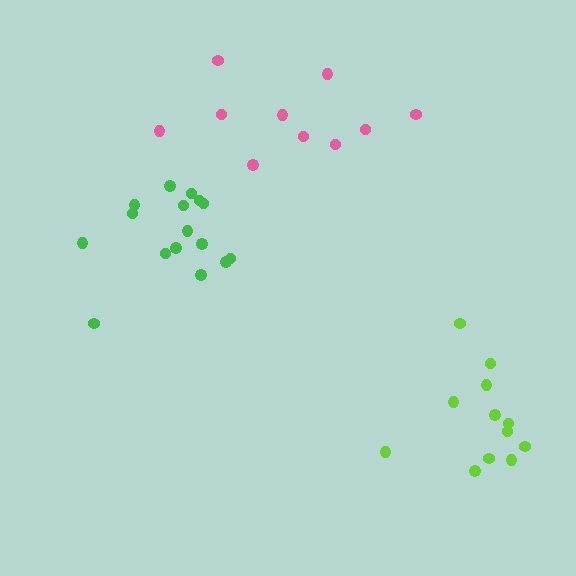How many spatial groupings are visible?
There are 3 spatial groupings.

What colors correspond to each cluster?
The clusters are colored: lime, green, pink.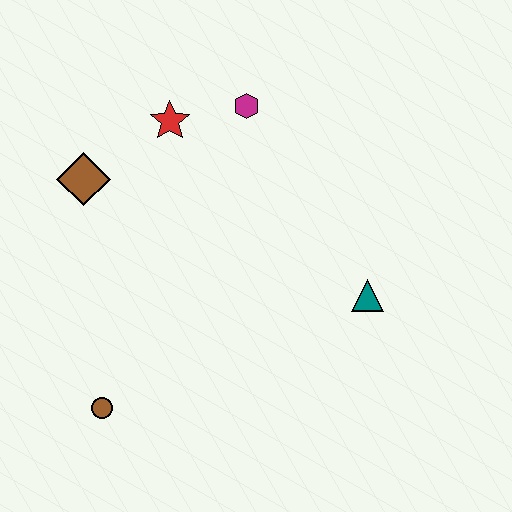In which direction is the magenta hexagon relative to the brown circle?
The magenta hexagon is above the brown circle.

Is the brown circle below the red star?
Yes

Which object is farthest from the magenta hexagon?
The brown circle is farthest from the magenta hexagon.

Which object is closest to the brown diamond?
The red star is closest to the brown diamond.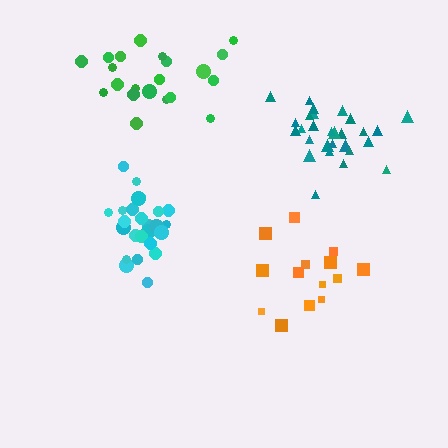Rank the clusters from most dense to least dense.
cyan, teal, green, orange.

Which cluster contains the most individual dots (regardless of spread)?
Teal (28).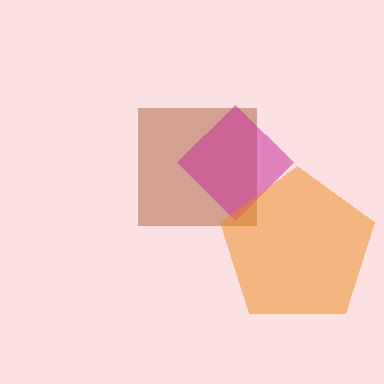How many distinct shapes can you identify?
There are 3 distinct shapes: a brown square, a magenta diamond, an orange pentagon.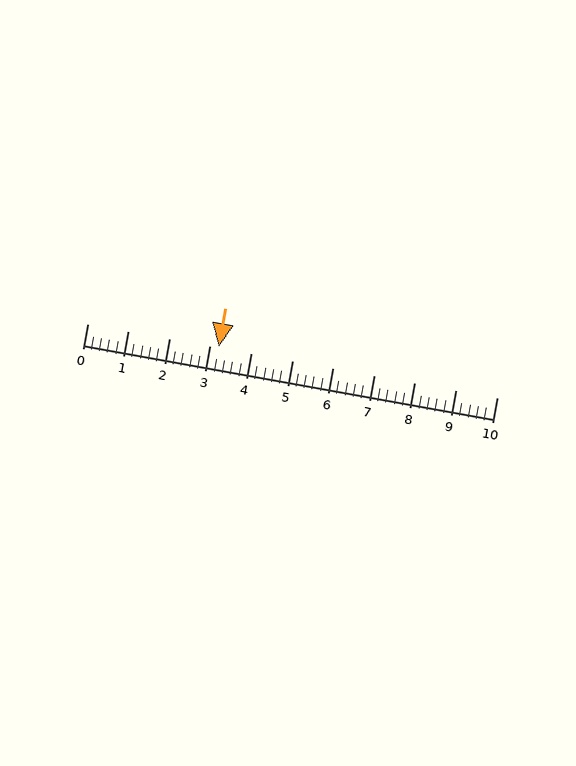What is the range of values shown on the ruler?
The ruler shows values from 0 to 10.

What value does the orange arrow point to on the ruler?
The orange arrow points to approximately 3.2.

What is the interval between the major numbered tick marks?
The major tick marks are spaced 1 units apart.